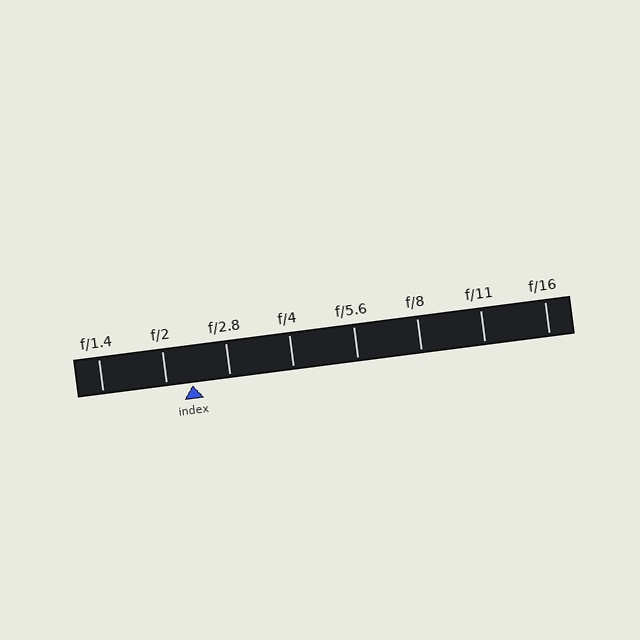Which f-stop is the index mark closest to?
The index mark is closest to f/2.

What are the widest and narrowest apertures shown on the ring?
The widest aperture shown is f/1.4 and the narrowest is f/16.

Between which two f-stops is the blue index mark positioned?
The index mark is between f/2 and f/2.8.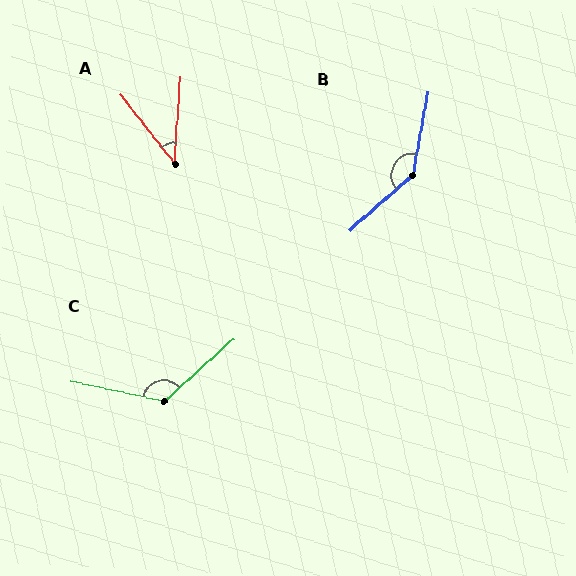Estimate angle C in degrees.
Approximately 126 degrees.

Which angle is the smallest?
A, at approximately 42 degrees.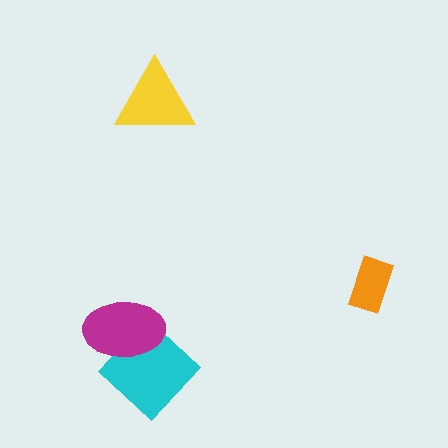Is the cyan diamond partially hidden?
Yes, it is partially covered by another shape.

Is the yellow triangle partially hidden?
No, no other shape covers it.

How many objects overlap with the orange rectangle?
0 objects overlap with the orange rectangle.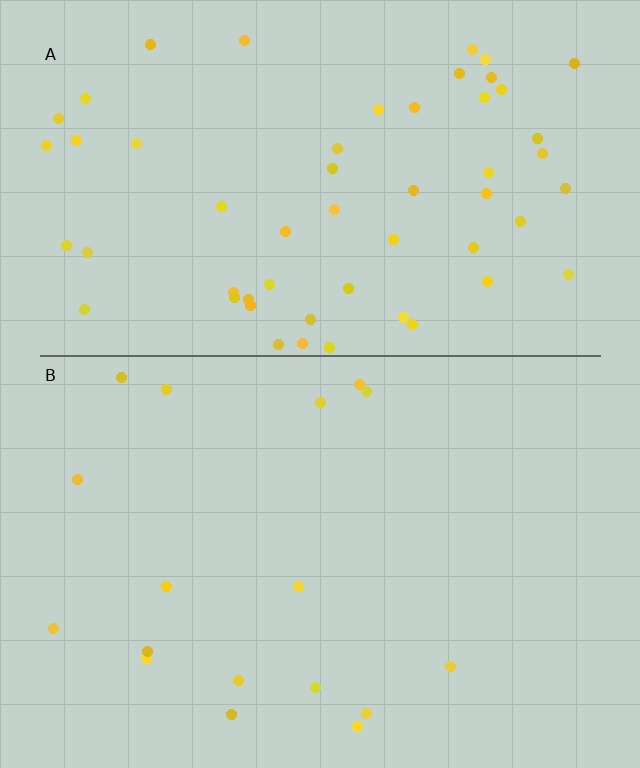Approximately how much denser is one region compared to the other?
Approximately 3.3× — region A over region B.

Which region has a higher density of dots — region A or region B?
A (the top).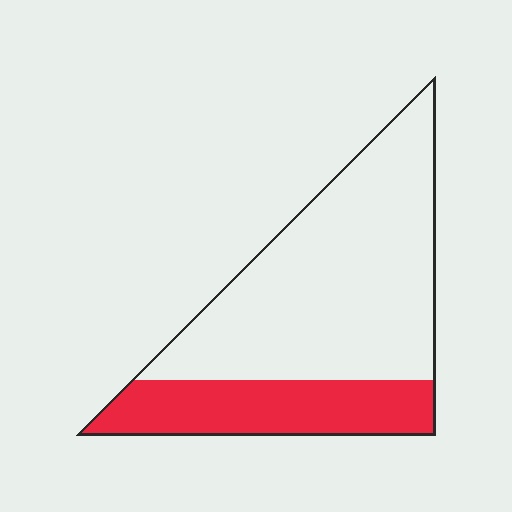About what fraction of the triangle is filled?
About one quarter (1/4).